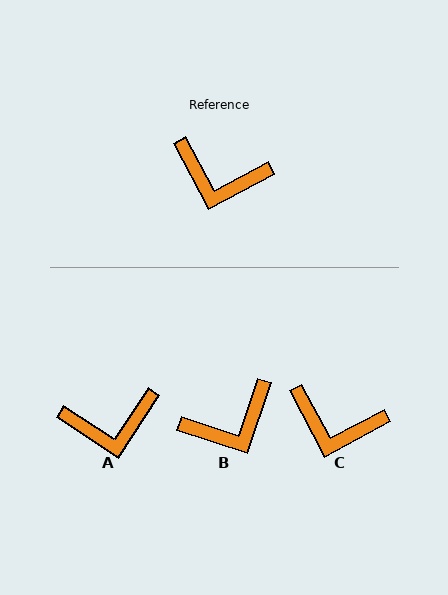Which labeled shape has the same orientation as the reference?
C.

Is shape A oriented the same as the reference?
No, it is off by about 29 degrees.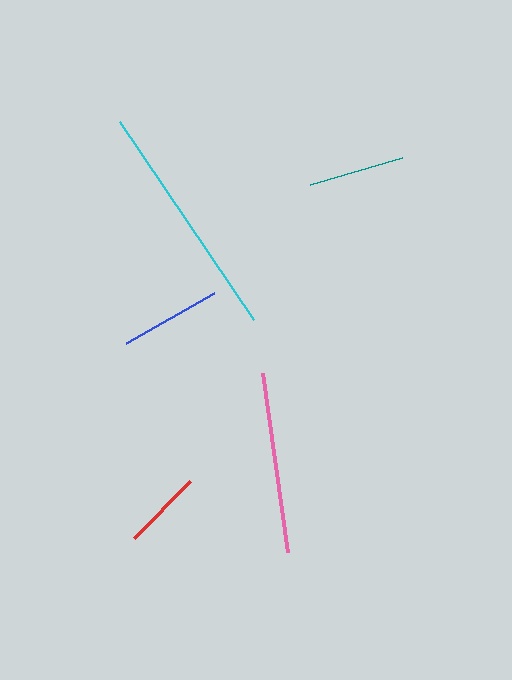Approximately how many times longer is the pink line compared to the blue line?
The pink line is approximately 1.8 times the length of the blue line.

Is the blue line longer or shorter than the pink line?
The pink line is longer than the blue line.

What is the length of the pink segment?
The pink segment is approximately 181 pixels long.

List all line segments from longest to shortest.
From longest to shortest: cyan, pink, blue, teal, red.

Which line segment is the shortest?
The red line is the shortest at approximately 80 pixels.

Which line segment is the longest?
The cyan line is the longest at approximately 240 pixels.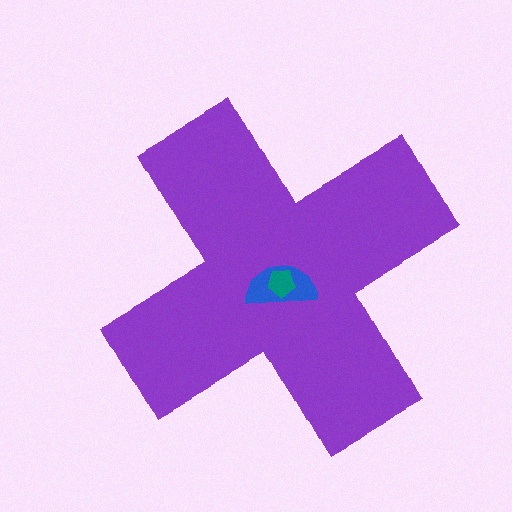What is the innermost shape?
The teal pentagon.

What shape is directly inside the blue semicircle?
The teal pentagon.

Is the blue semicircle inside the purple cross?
Yes.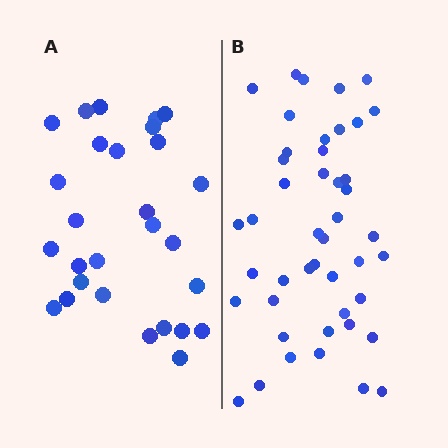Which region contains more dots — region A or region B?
Region B (the right region) has more dots.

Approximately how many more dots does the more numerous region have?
Region B has approximately 15 more dots than region A.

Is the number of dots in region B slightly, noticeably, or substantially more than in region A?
Region B has substantially more. The ratio is roughly 1.6 to 1.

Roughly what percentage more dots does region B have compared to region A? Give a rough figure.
About 60% more.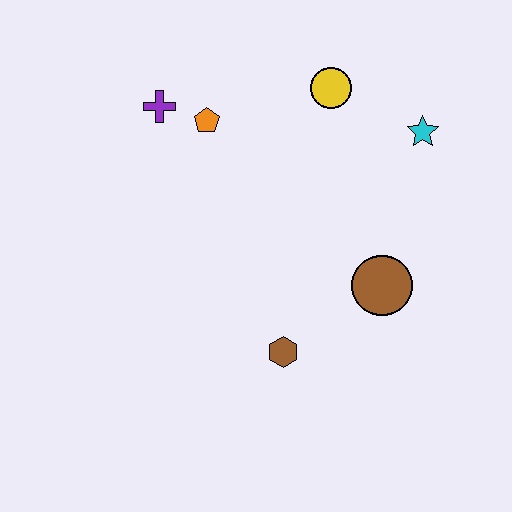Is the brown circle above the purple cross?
No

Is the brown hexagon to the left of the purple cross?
No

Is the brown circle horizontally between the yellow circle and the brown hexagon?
No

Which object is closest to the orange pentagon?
The purple cross is closest to the orange pentagon.